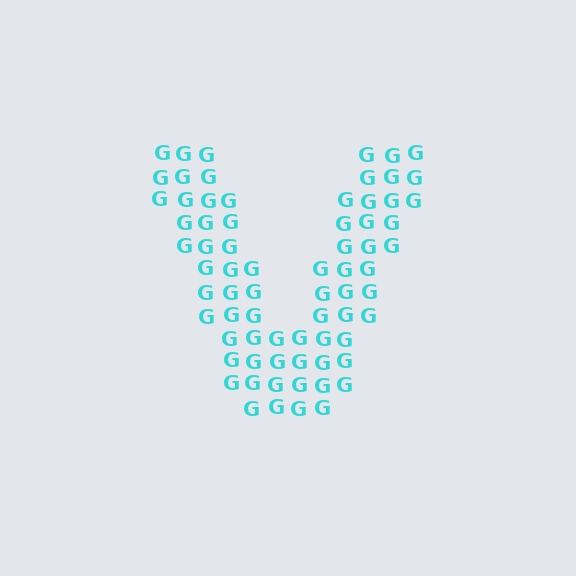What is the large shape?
The large shape is the letter V.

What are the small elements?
The small elements are letter G's.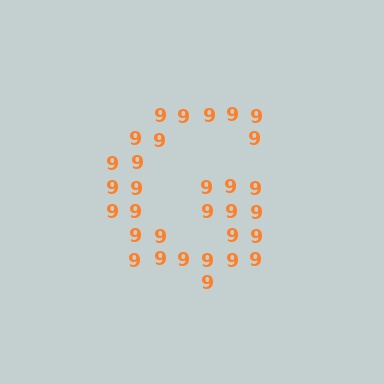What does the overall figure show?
The overall figure shows the letter G.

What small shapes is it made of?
It is made of small digit 9's.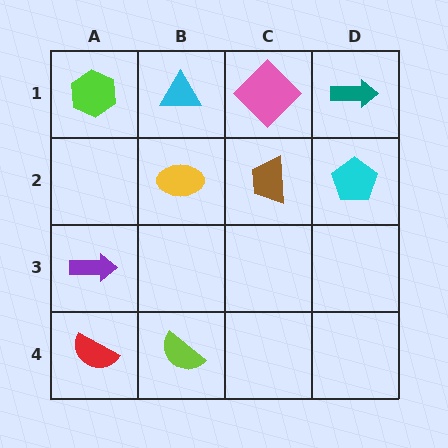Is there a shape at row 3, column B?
No, that cell is empty.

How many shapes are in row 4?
2 shapes.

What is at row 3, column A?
A purple arrow.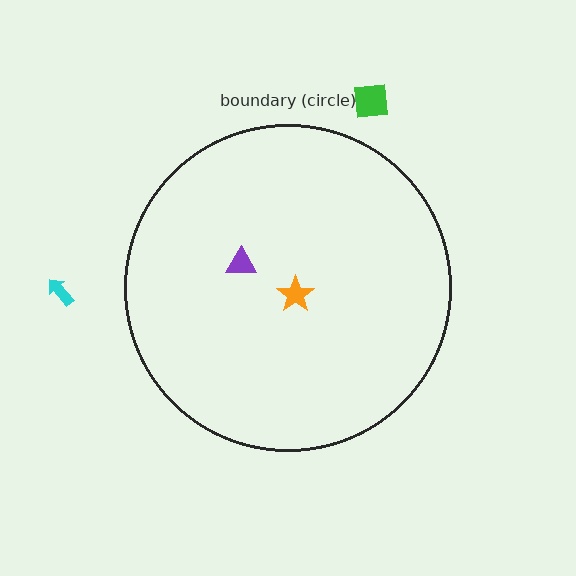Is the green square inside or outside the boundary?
Outside.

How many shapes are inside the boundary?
2 inside, 2 outside.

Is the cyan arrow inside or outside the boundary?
Outside.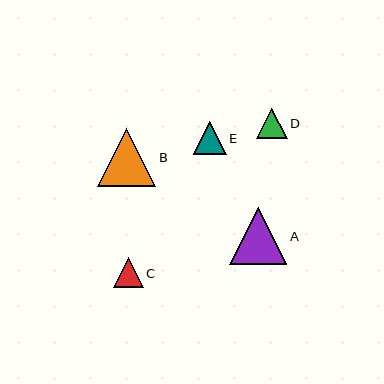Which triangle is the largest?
Triangle B is the largest with a size of approximately 58 pixels.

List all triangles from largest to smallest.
From largest to smallest: B, A, E, D, C.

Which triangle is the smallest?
Triangle C is the smallest with a size of approximately 30 pixels.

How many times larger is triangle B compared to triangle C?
Triangle B is approximately 1.9 times the size of triangle C.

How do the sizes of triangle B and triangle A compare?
Triangle B and triangle A are approximately the same size.